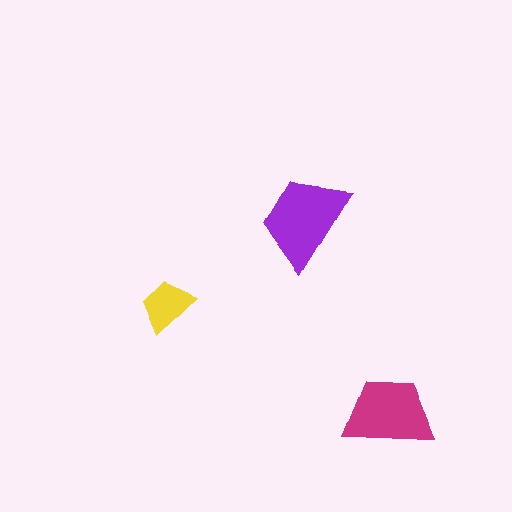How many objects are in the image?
There are 3 objects in the image.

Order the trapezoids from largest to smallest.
the purple one, the magenta one, the yellow one.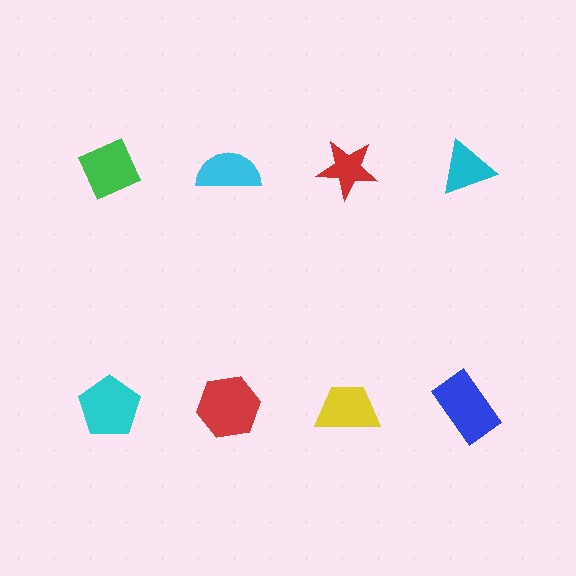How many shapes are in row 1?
4 shapes.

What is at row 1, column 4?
A cyan triangle.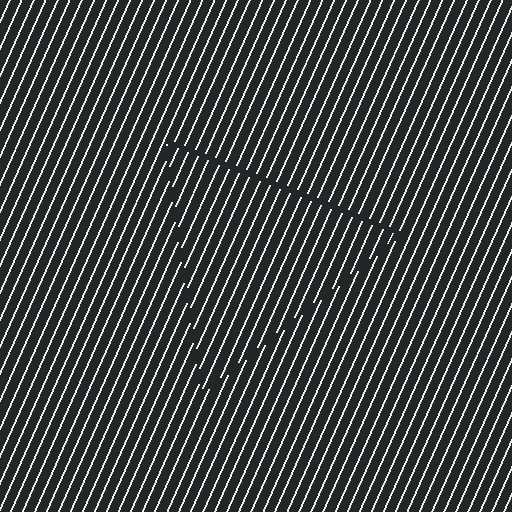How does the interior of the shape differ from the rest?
The interior of the shape contains the same grating, shifted by half a period — the contour is defined by the phase discontinuity where line-ends from the inner and outer gratings abut.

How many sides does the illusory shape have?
3 sides — the line-ends trace a triangle.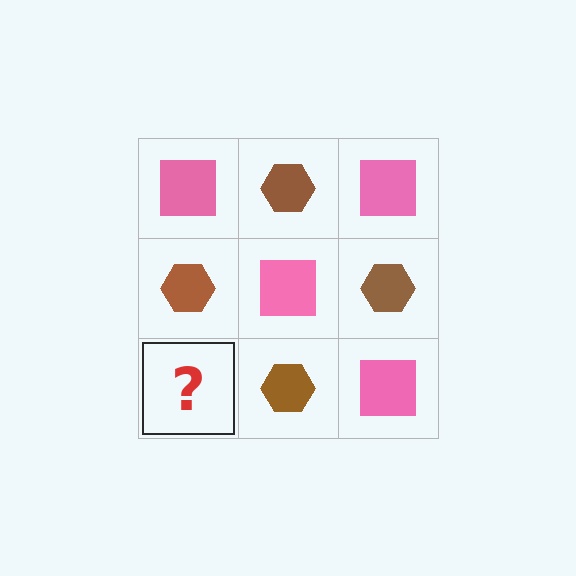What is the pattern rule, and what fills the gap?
The rule is that it alternates pink square and brown hexagon in a checkerboard pattern. The gap should be filled with a pink square.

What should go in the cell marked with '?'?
The missing cell should contain a pink square.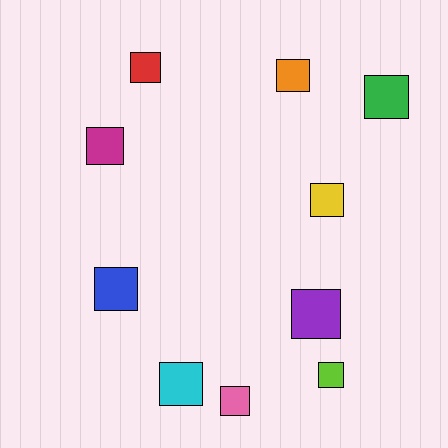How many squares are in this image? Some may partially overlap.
There are 10 squares.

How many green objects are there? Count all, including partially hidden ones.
There is 1 green object.